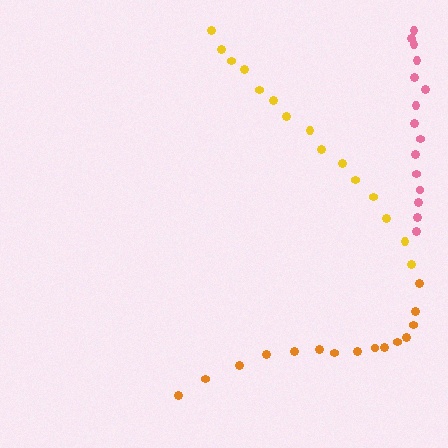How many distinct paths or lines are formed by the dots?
There are 3 distinct paths.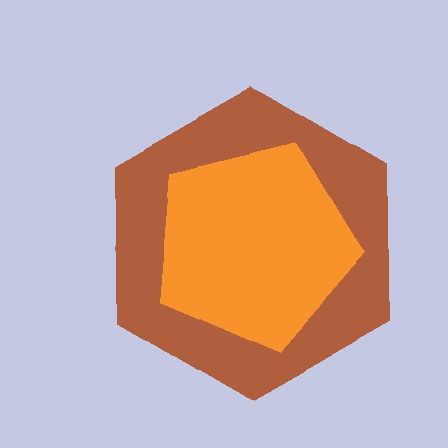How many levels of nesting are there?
2.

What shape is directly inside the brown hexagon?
The orange pentagon.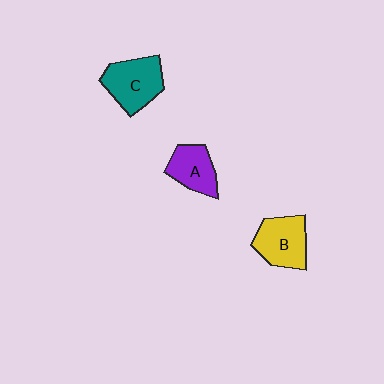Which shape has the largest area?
Shape C (teal).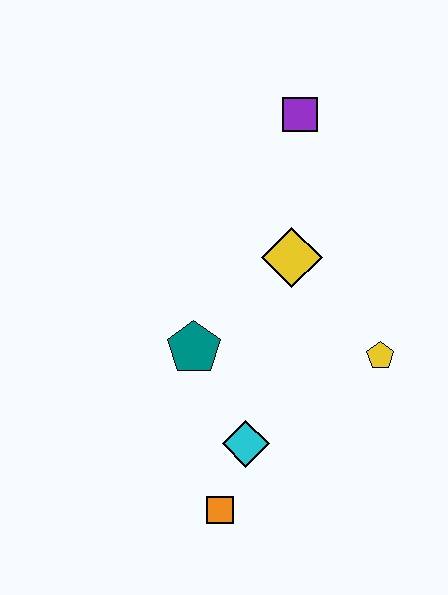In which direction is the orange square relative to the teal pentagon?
The orange square is below the teal pentagon.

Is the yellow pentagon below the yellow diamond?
Yes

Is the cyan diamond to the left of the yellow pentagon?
Yes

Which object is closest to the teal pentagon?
The cyan diamond is closest to the teal pentagon.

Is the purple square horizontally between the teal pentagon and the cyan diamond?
No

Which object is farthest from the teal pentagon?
The purple square is farthest from the teal pentagon.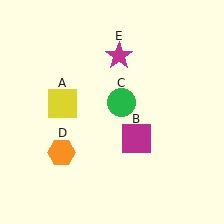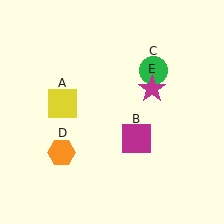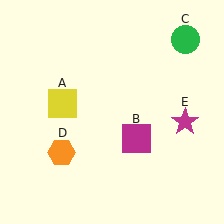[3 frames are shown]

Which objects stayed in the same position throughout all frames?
Yellow square (object A) and magenta square (object B) and orange hexagon (object D) remained stationary.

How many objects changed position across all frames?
2 objects changed position: green circle (object C), magenta star (object E).